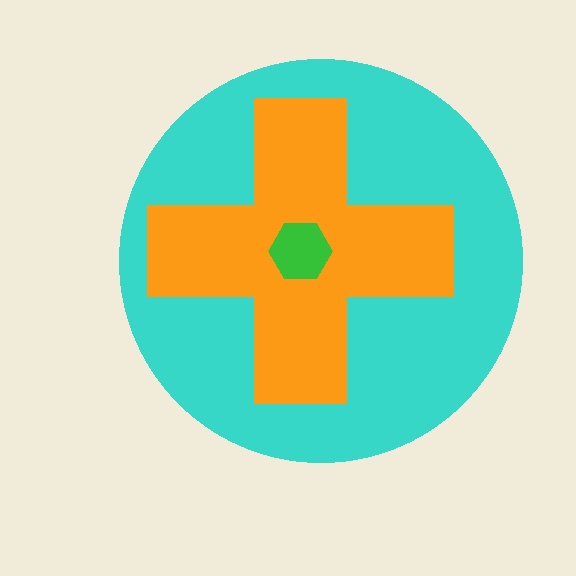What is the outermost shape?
The cyan circle.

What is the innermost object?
The green hexagon.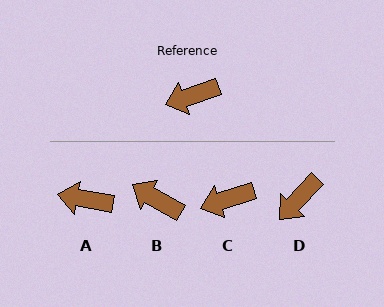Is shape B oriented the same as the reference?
No, it is off by about 49 degrees.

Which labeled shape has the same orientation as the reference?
C.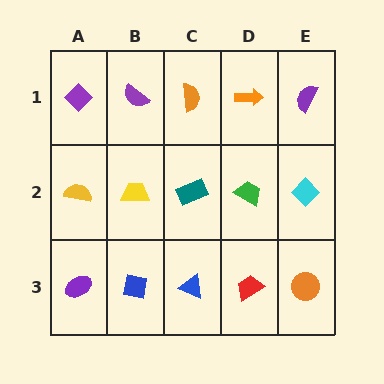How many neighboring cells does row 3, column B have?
3.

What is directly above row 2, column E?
A purple semicircle.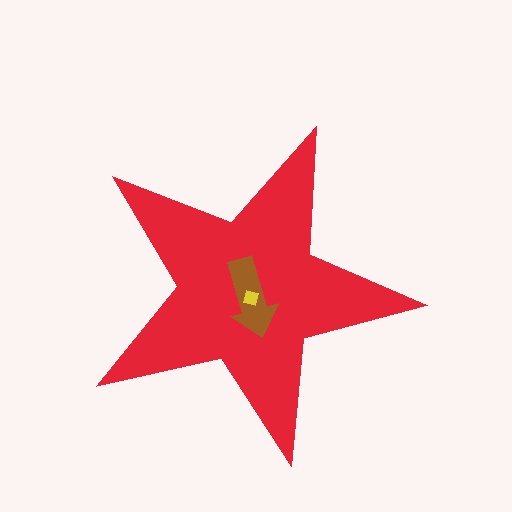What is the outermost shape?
The red star.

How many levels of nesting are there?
3.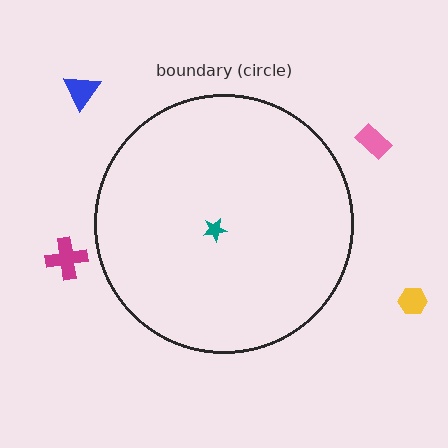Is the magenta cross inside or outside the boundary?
Outside.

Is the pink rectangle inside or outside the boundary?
Outside.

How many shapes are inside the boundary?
1 inside, 4 outside.